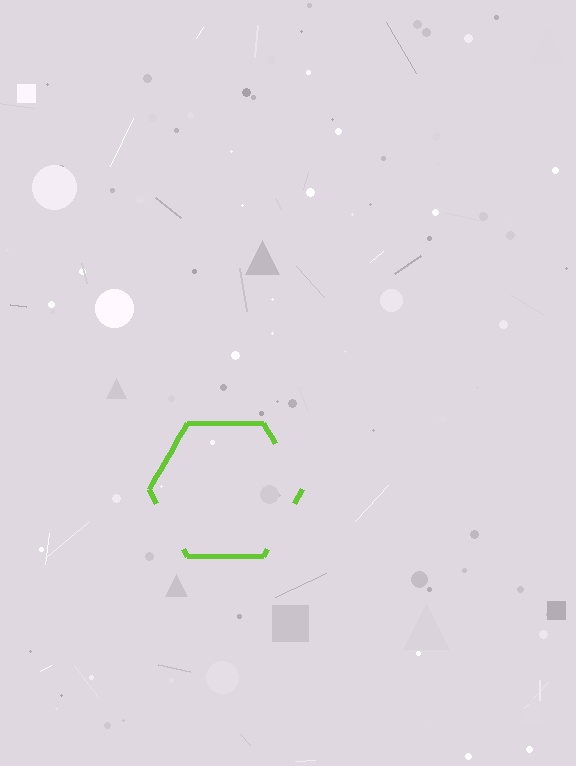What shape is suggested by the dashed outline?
The dashed outline suggests a hexagon.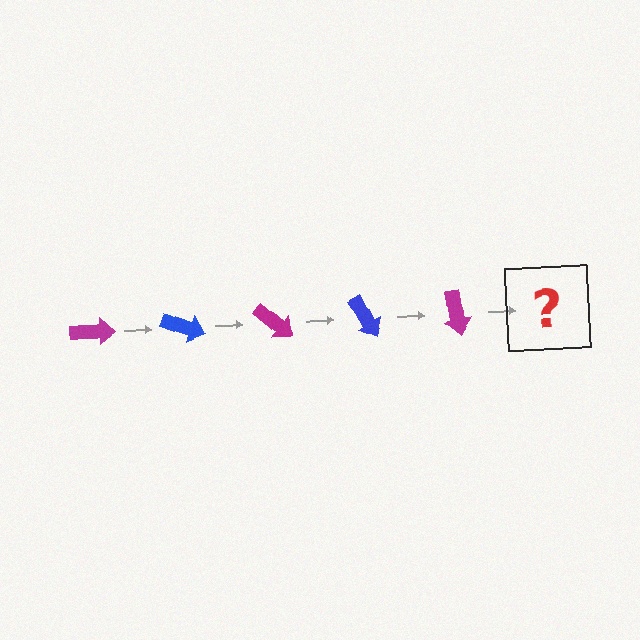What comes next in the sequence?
The next element should be a blue arrow, rotated 100 degrees from the start.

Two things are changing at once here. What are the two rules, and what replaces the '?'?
The two rules are that it rotates 20 degrees each step and the color cycles through magenta and blue. The '?' should be a blue arrow, rotated 100 degrees from the start.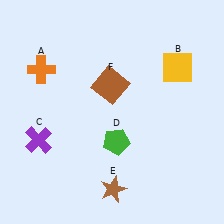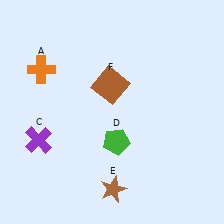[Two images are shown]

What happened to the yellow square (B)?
The yellow square (B) was removed in Image 2. It was in the top-right area of Image 1.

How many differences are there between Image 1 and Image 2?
There is 1 difference between the two images.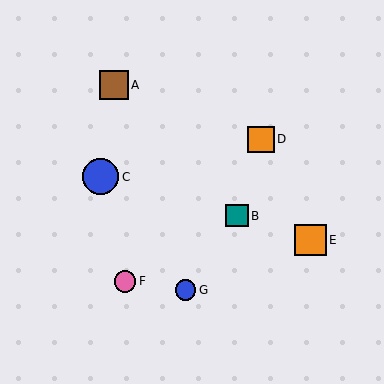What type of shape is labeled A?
Shape A is a brown square.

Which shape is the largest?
The blue circle (labeled C) is the largest.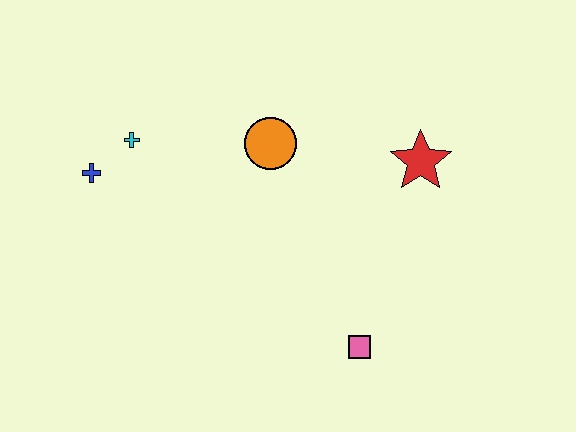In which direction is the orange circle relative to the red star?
The orange circle is to the left of the red star.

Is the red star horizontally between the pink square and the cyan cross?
No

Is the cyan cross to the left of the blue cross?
No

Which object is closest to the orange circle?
The cyan cross is closest to the orange circle.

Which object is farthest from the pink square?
The blue cross is farthest from the pink square.